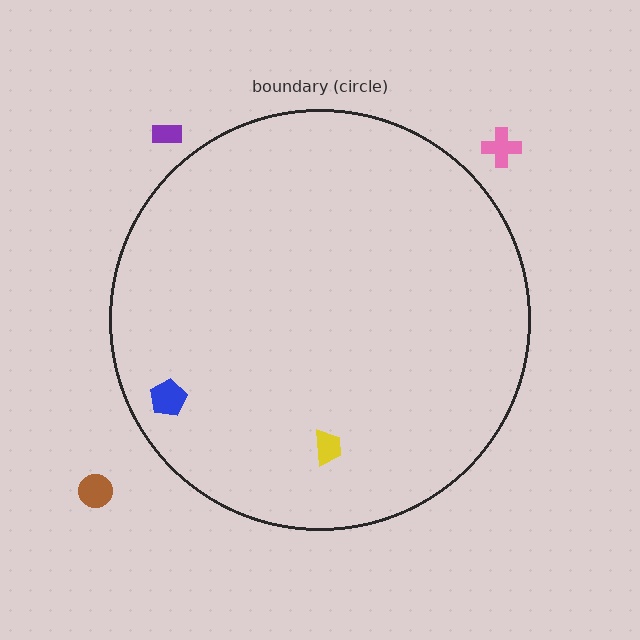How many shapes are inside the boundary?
2 inside, 3 outside.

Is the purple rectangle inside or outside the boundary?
Outside.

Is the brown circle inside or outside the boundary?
Outside.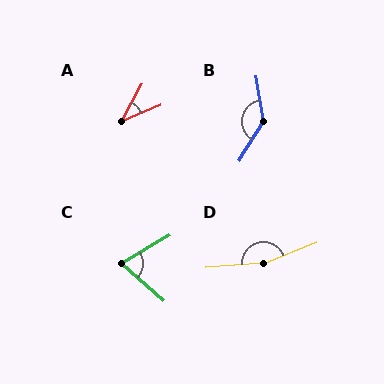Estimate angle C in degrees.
Approximately 72 degrees.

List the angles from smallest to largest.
A (39°), C (72°), B (140°), D (162°).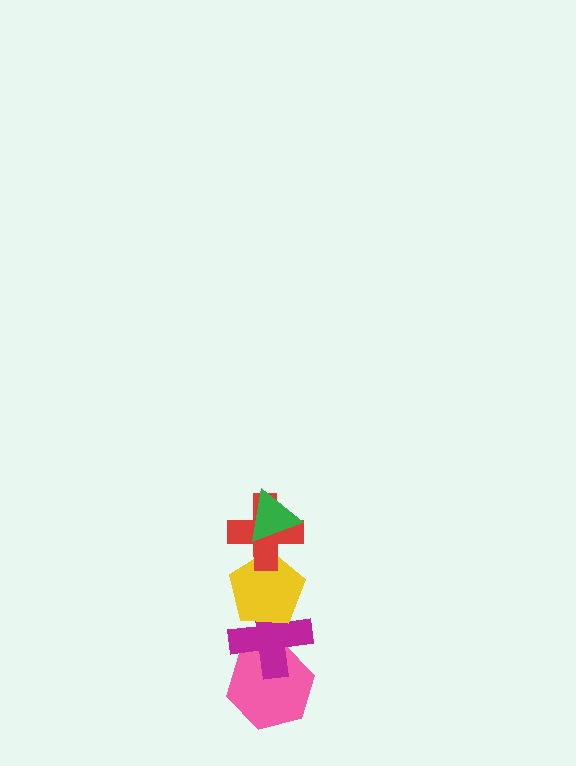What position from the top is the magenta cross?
The magenta cross is 4th from the top.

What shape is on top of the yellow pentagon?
The red cross is on top of the yellow pentagon.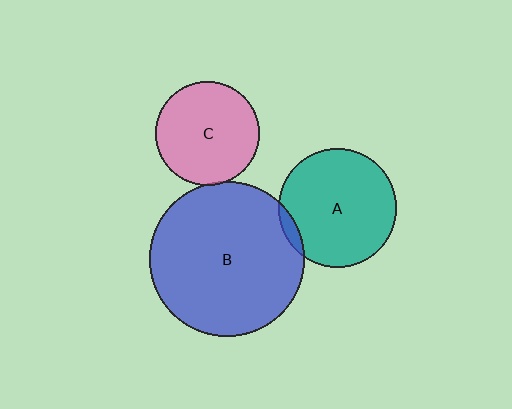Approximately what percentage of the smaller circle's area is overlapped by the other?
Approximately 5%.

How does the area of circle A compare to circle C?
Approximately 1.3 times.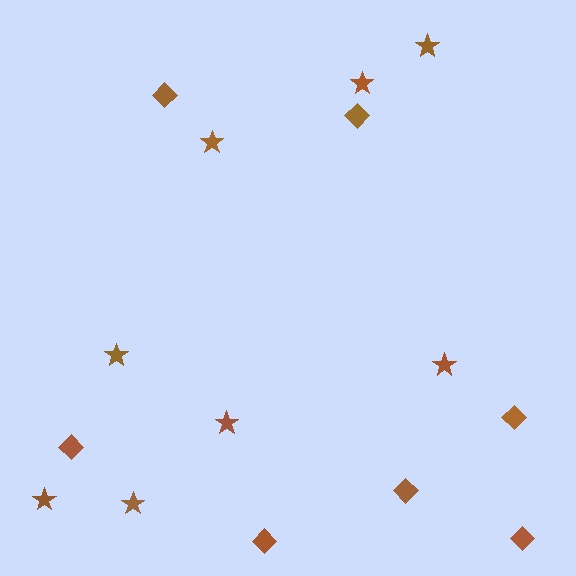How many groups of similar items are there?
There are 2 groups: one group of diamonds (7) and one group of stars (8).